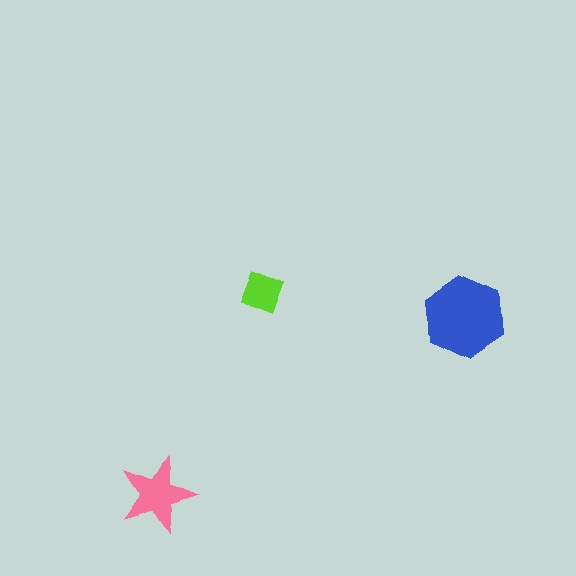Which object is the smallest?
The lime diamond.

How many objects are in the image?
There are 3 objects in the image.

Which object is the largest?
The blue hexagon.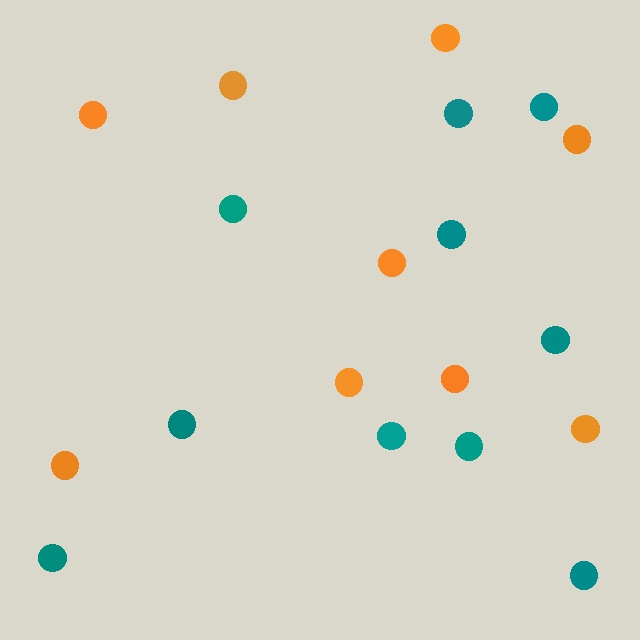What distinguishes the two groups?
There are 2 groups: one group of orange circles (9) and one group of teal circles (10).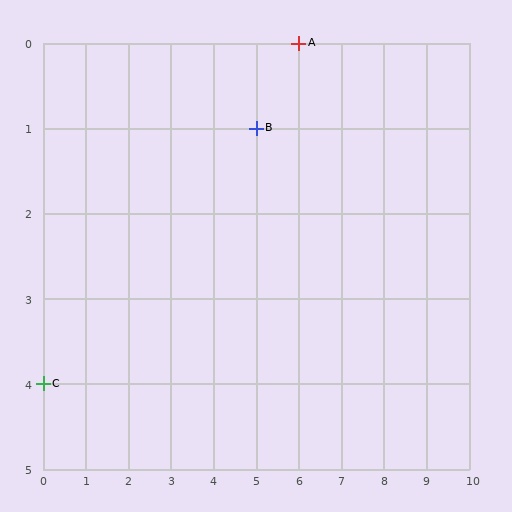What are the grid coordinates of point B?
Point B is at grid coordinates (5, 1).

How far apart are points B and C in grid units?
Points B and C are 5 columns and 3 rows apart (about 5.8 grid units diagonally).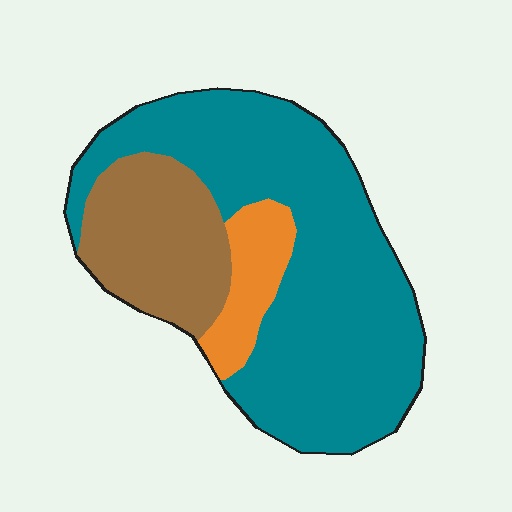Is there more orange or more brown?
Brown.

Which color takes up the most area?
Teal, at roughly 65%.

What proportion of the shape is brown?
Brown takes up about one quarter (1/4) of the shape.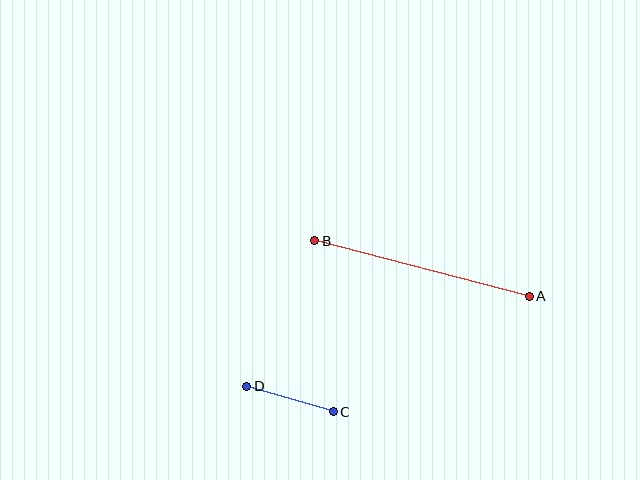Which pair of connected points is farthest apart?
Points A and B are farthest apart.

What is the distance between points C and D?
The distance is approximately 90 pixels.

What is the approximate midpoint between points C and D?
The midpoint is at approximately (290, 399) pixels.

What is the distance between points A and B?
The distance is approximately 222 pixels.